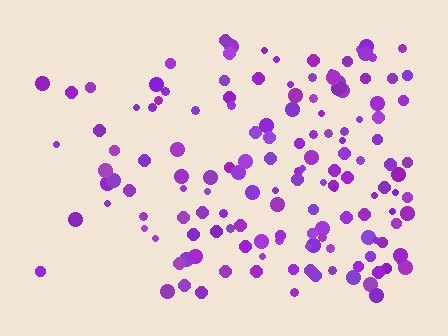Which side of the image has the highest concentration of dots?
The right.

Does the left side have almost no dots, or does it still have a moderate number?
Still a moderate number, just noticeably fewer than the right.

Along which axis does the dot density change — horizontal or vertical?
Horizontal.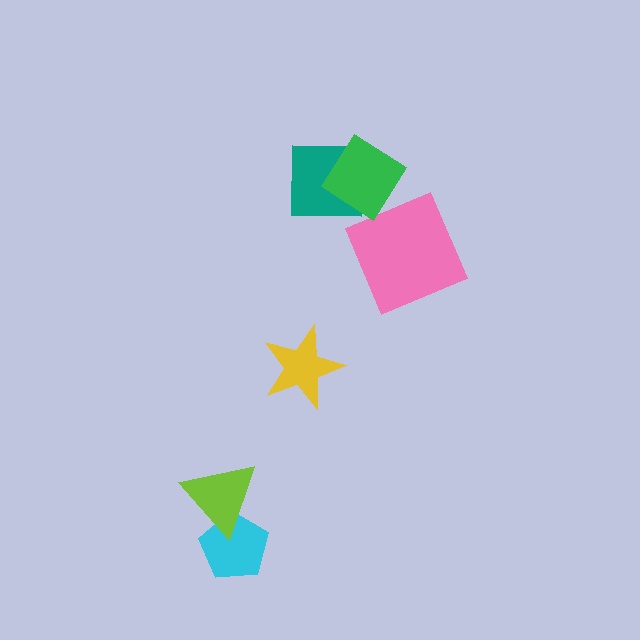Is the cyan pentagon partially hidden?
Yes, it is partially covered by another shape.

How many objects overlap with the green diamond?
1 object overlaps with the green diamond.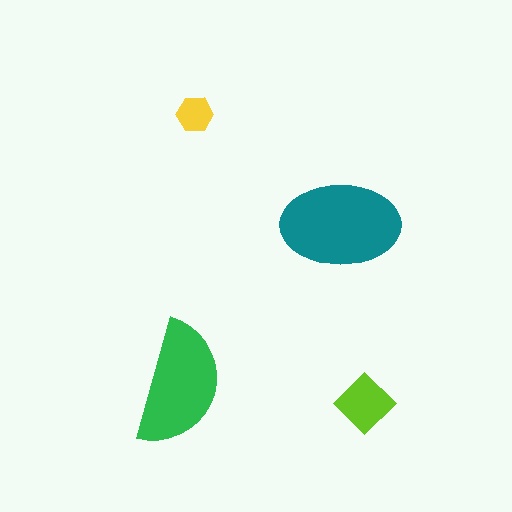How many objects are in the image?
There are 4 objects in the image.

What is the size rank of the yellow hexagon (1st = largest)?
4th.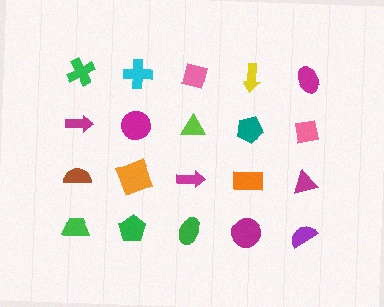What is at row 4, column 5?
A purple semicircle.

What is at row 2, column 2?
A magenta circle.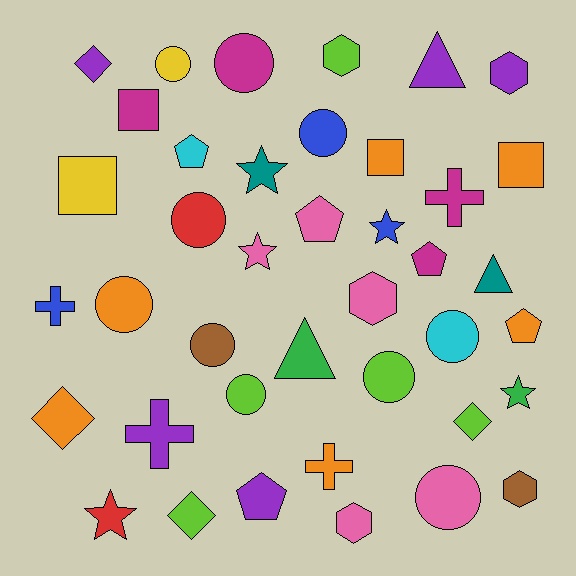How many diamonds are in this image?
There are 4 diamonds.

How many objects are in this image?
There are 40 objects.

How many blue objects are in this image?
There are 3 blue objects.